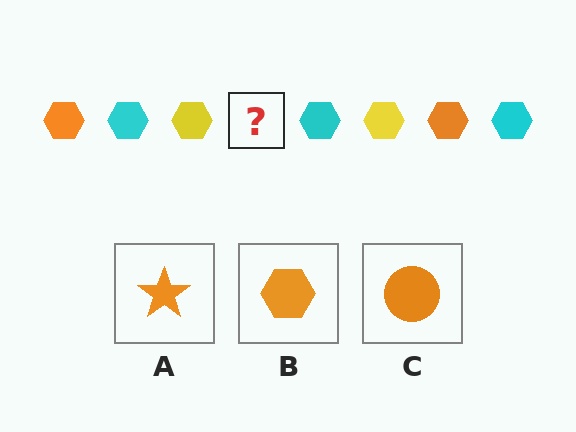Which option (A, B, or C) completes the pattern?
B.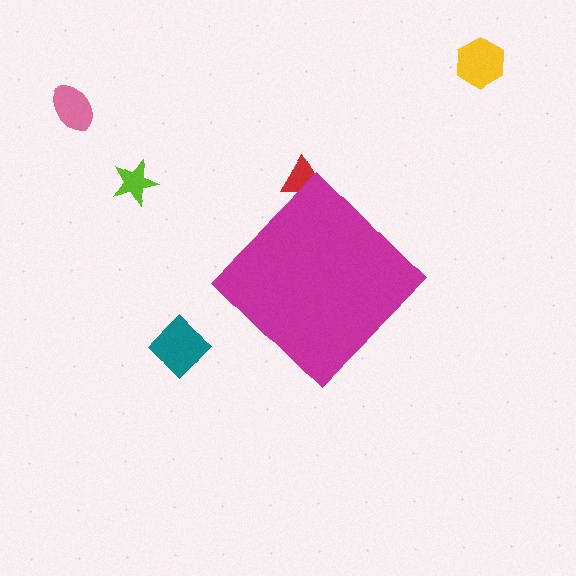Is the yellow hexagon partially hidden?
No, the yellow hexagon is fully visible.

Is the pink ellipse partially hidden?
No, the pink ellipse is fully visible.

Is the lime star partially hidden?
No, the lime star is fully visible.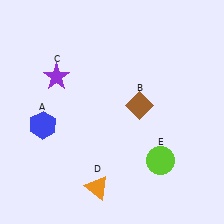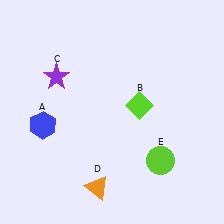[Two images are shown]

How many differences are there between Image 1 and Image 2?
There is 1 difference between the two images.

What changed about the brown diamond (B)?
In Image 1, B is brown. In Image 2, it changed to lime.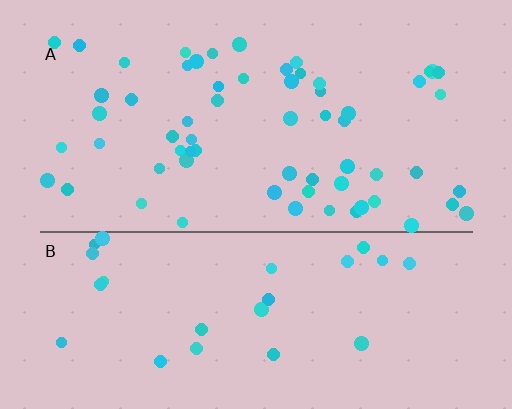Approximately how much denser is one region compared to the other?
Approximately 2.4× — region A over region B.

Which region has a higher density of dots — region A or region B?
A (the top).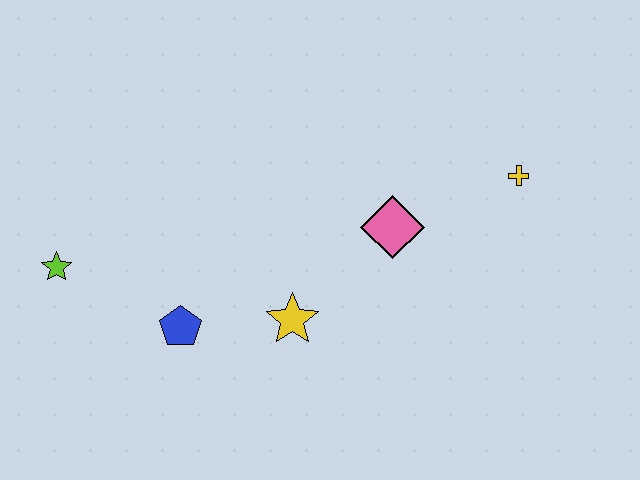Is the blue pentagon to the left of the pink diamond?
Yes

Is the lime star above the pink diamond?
No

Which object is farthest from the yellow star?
The yellow cross is farthest from the yellow star.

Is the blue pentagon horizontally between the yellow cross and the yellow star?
No